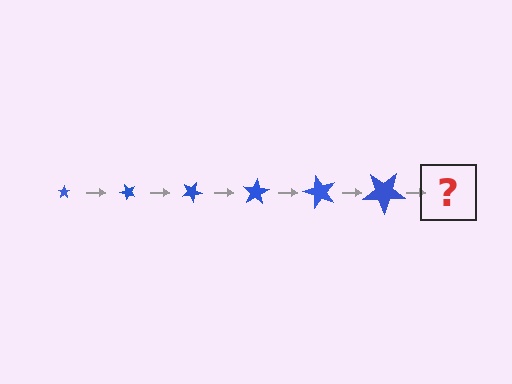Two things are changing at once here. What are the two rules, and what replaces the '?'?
The two rules are that the star grows larger each step and it rotates 50 degrees each step. The '?' should be a star, larger than the previous one and rotated 300 degrees from the start.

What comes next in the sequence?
The next element should be a star, larger than the previous one and rotated 300 degrees from the start.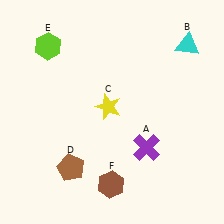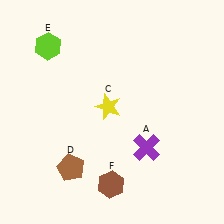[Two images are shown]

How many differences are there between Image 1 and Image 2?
There is 1 difference between the two images.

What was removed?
The cyan triangle (B) was removed in Image 2.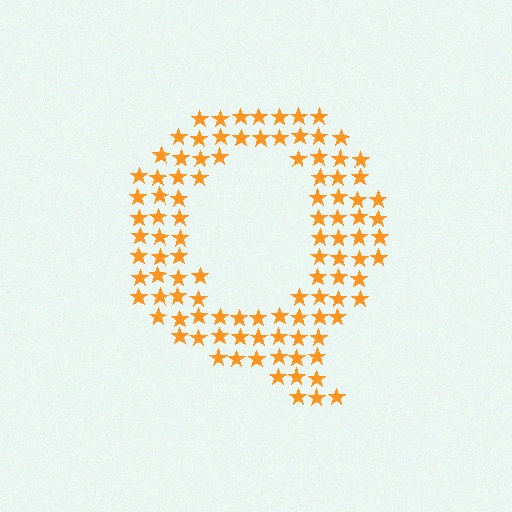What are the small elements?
The small elements are stars.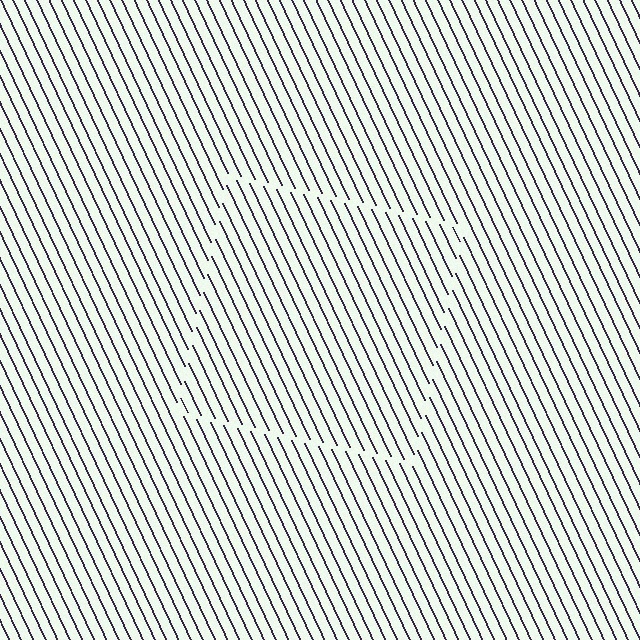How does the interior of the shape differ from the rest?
The interior of the shape contains the same grating, shifted by half a period — the contour is defined by the phase discontinuity where line-ends from the inner and outer gratings abut.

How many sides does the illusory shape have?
4 sides — the line-ends trace a square.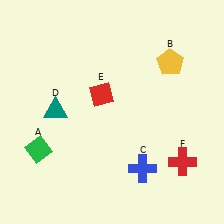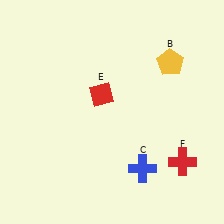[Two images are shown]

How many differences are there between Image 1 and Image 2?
There are 2 differences between the two images.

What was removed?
The green diamond (A), the teal triangle (D) were removed in Image 2.